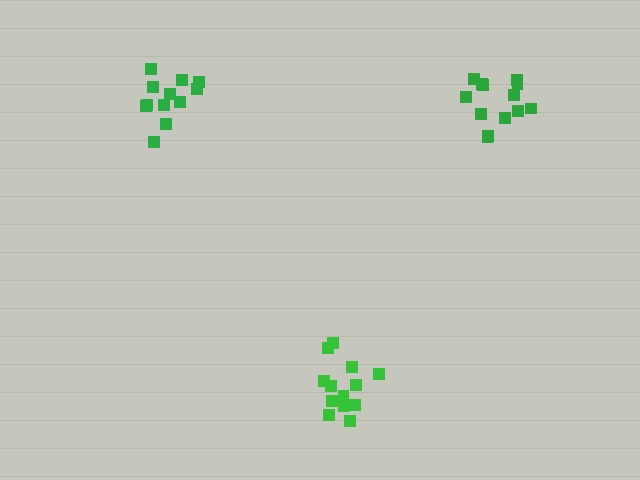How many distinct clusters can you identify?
There are 3 distinct clusters.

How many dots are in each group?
Group 1: 12 dots, Group 2: 13 dots, Group 3: 13 dots (38 total).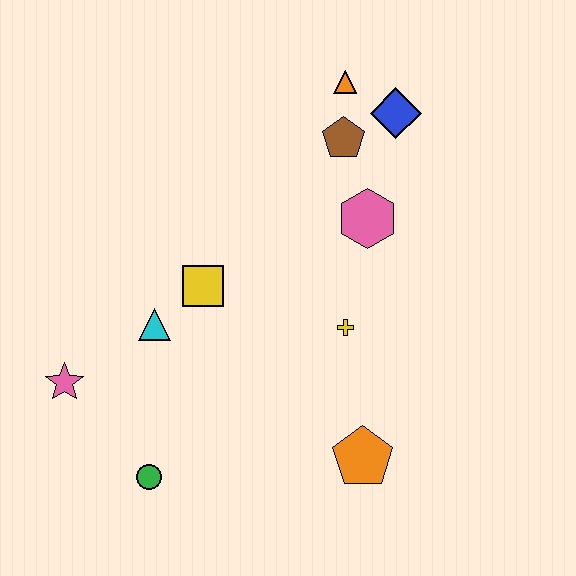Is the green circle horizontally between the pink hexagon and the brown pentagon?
No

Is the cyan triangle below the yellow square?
Yes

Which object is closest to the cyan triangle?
The yellow square is closest to the cyan triangle.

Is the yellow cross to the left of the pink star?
No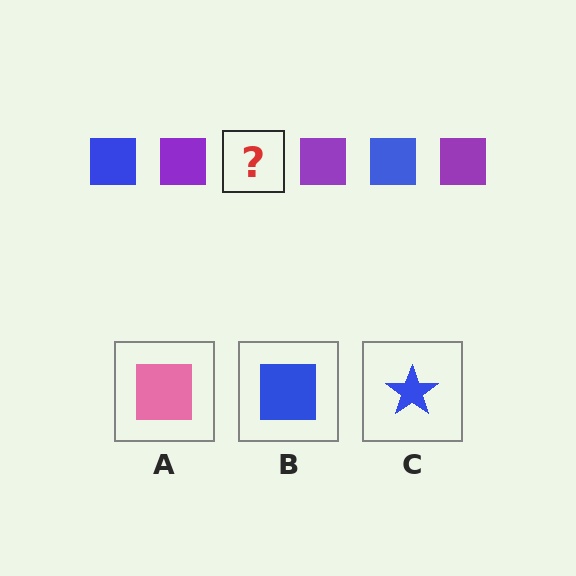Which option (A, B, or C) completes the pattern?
B.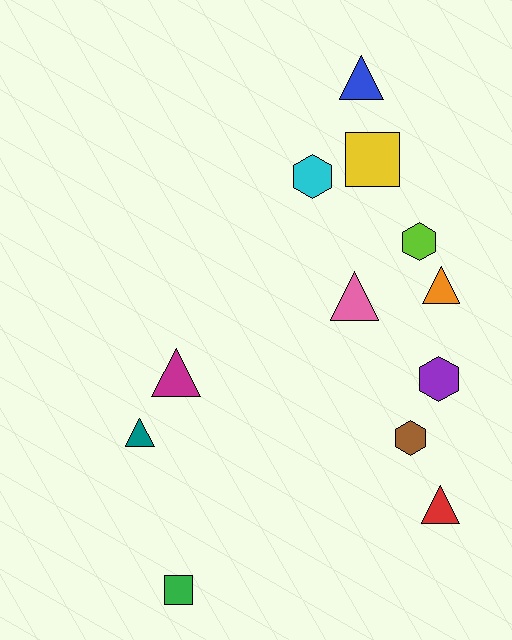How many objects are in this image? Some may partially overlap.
There are 12 objects.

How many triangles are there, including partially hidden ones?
There are 6 triangles.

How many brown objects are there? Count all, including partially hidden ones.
There is 1 brown object.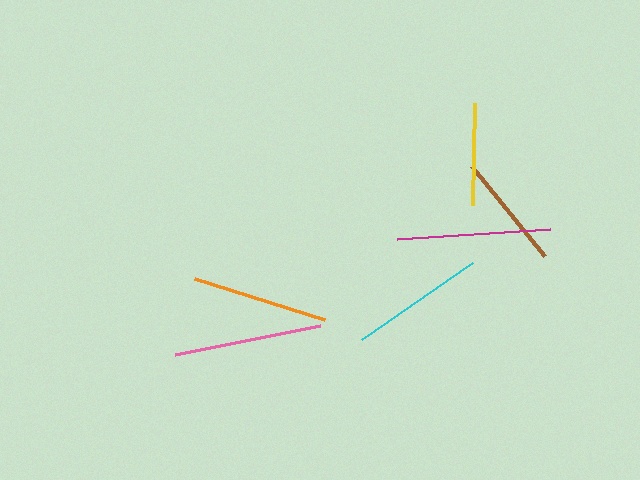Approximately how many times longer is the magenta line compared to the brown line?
The magenta line is approximately 1.3 times the length of the brown line.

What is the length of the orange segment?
The orange segment is approximately 136 pixels long.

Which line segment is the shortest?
The yellow line is the shortest at approximately 102 pixels.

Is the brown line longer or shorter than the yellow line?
The brown line is longer than the yellow line.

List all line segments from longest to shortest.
From longest to shortest: magenta, pink, orange, cyan, brown, yellow.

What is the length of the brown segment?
The brown segment is approximately 116 pixels long.